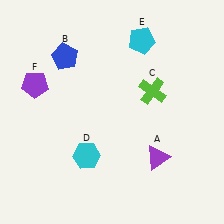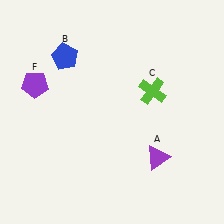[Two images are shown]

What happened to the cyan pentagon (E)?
The cyan pentagon (E) was removed in Image 2. It was in the top-right area of Image 1.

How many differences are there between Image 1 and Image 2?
There are 2 differences between the two images.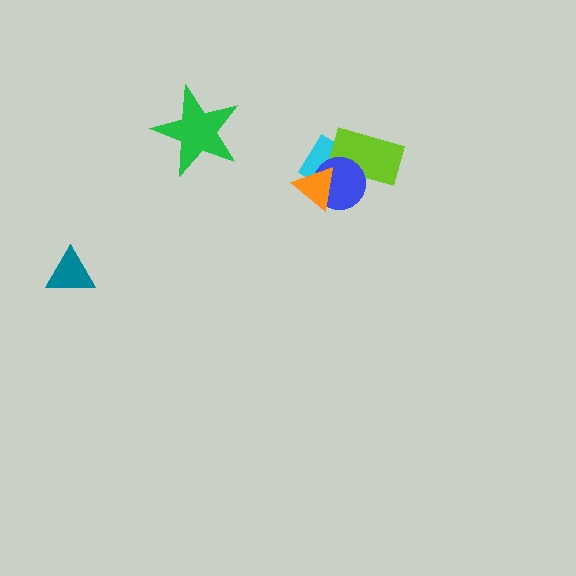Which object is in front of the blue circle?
The orange triangle is in front of the blue circle.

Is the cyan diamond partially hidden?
Yes, it is partially covered by another shape.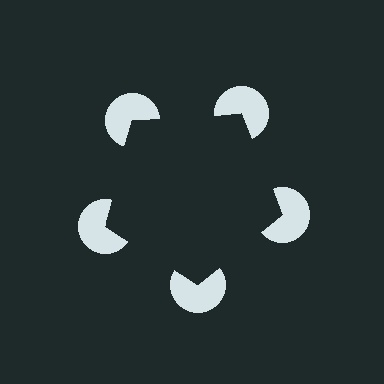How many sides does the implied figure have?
5 sides.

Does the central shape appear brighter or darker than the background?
It typically appears slightly darker than the background, even though no actual brightness change is drawn.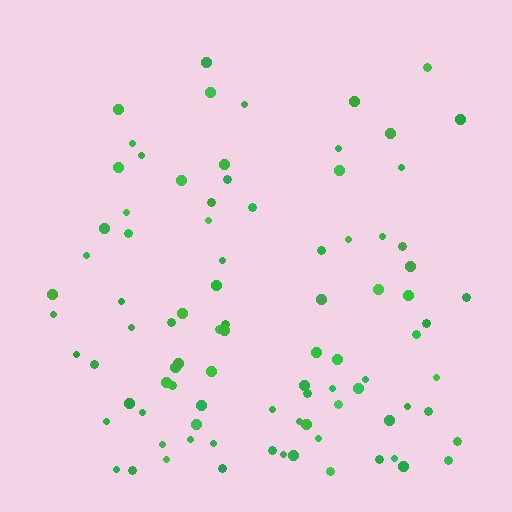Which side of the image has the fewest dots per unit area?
The top.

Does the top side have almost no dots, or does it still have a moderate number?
Still a moderate number, just noticeably fewer than the bottom.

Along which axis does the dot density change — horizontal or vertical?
Vertical.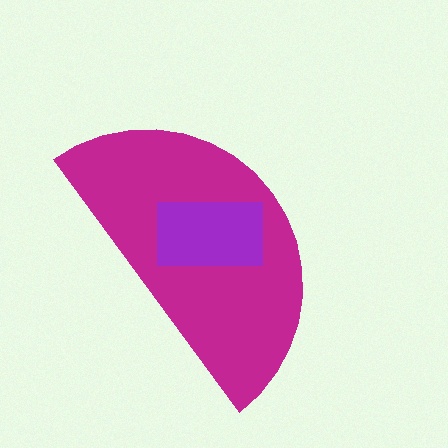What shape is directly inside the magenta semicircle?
The purple rectangle.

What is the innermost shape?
The purple rectangle.